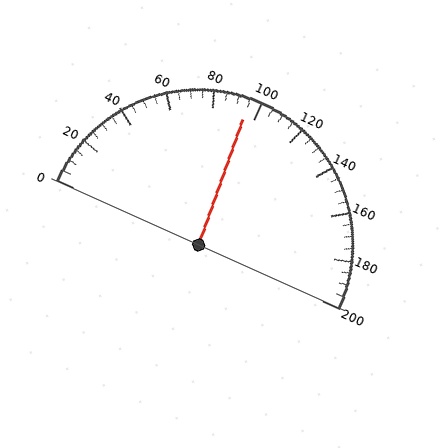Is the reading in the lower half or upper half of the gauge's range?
The reading is in the lower half of the range (0 to 200).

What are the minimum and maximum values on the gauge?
The gauge ranges from 0 to 200.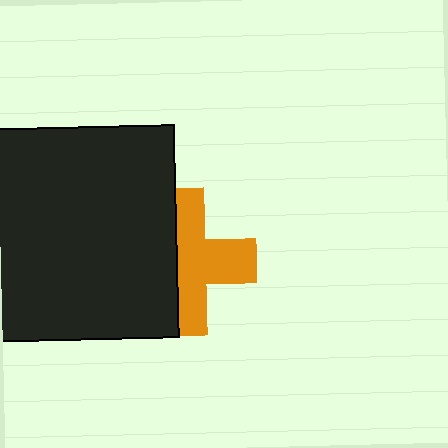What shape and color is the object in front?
The object in front is a black square.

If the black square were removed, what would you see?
You would see the complete orange cross.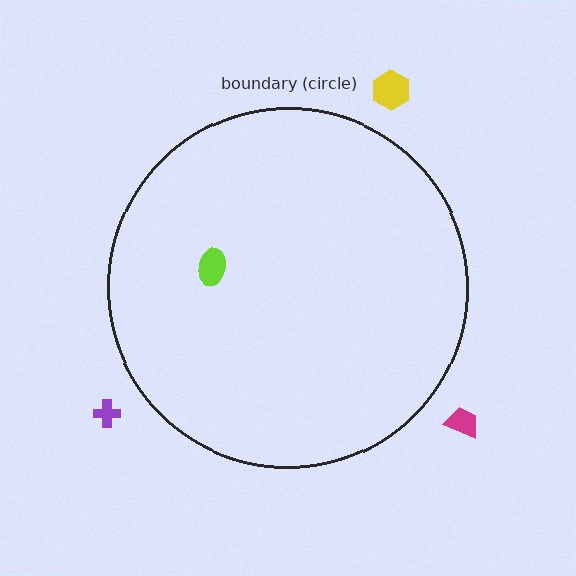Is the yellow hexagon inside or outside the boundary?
Outside.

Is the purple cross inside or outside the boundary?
Outside.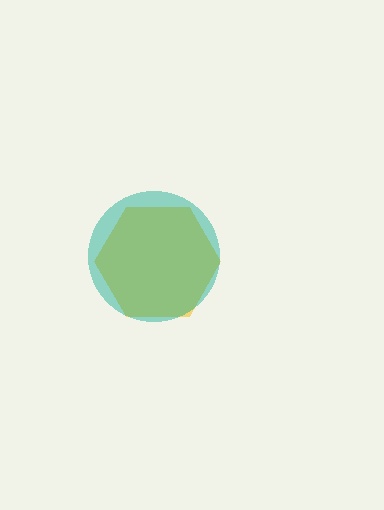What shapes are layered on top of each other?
The layered shapes are: a yellow hexagon, a teal circle.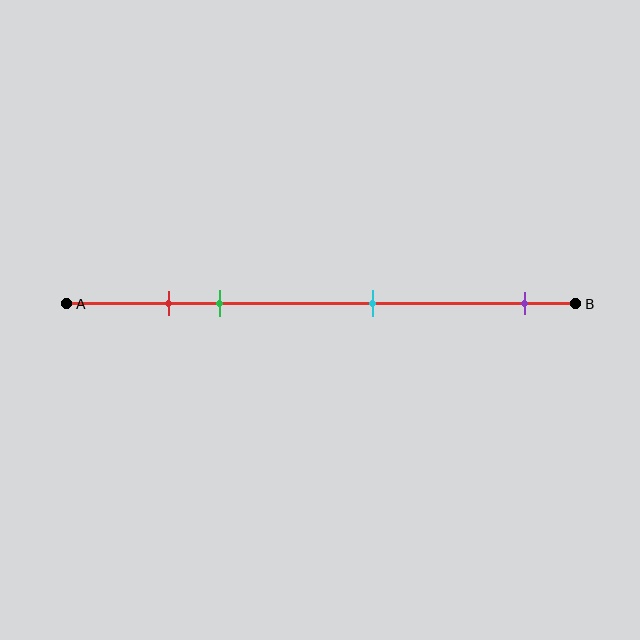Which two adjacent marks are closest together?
The red and green marks are the closest adjacent pair.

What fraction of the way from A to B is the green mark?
The green mark is approximately 30% (0.3) of the way from A to B.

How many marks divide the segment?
There are 4 marks dividing the segment.